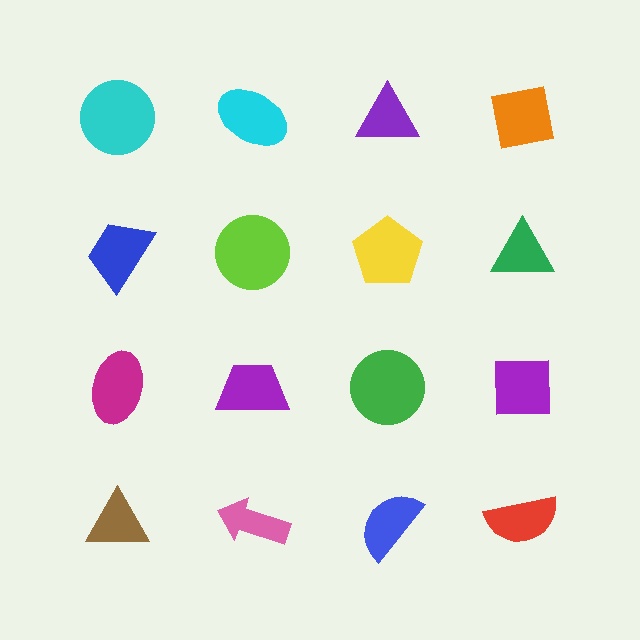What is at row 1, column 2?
A cyan ellipse.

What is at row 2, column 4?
A green triangle.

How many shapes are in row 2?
4 shapes.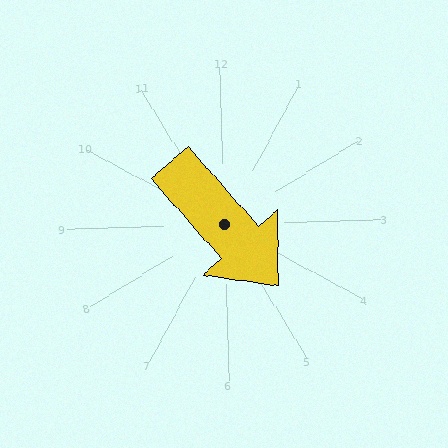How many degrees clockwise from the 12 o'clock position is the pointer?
Approximately 141 degrees.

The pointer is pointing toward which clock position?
Roughly 5 o'clock.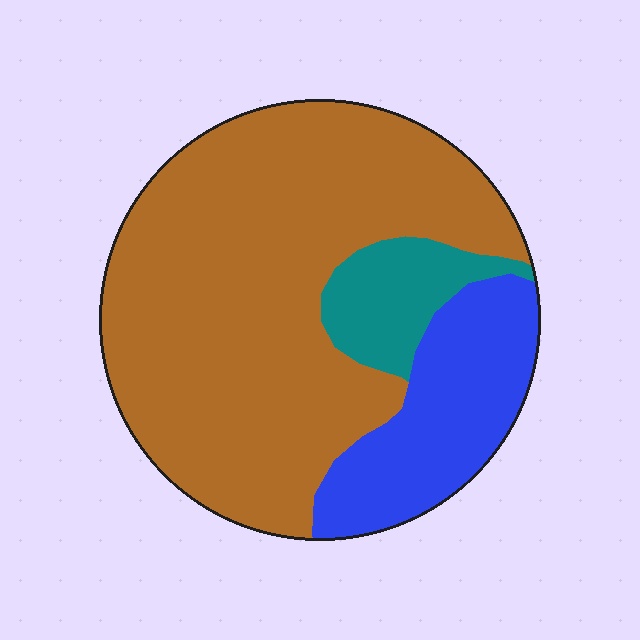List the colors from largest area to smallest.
From largest to smallest: brown, blue, teal.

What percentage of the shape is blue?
Blue takes up about one fifth (1/5) of the shape.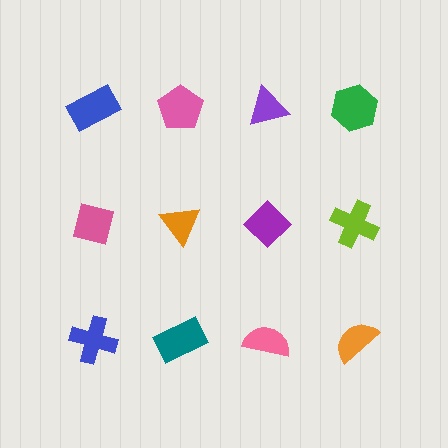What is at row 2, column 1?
A pink square.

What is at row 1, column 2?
A pink pentagon.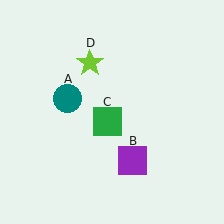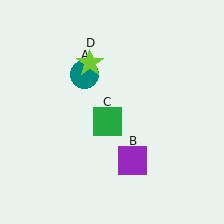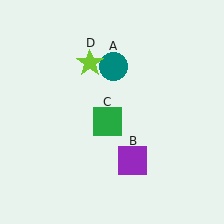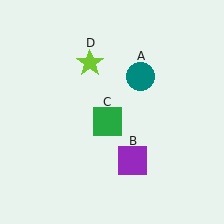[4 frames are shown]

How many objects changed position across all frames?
1 object changed position: teal circle (object A).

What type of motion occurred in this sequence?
The teal circle (object A) rotated clockwise around the center of the scene.